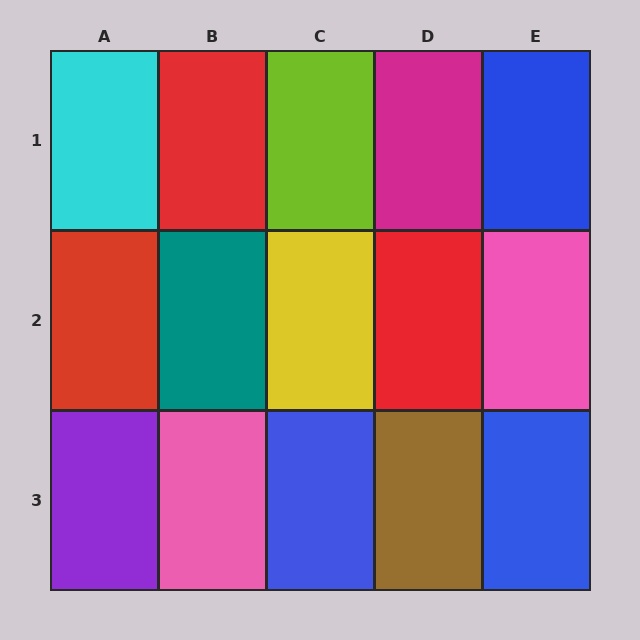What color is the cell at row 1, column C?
Lime.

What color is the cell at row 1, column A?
Cyan.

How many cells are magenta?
1 cell is magenta.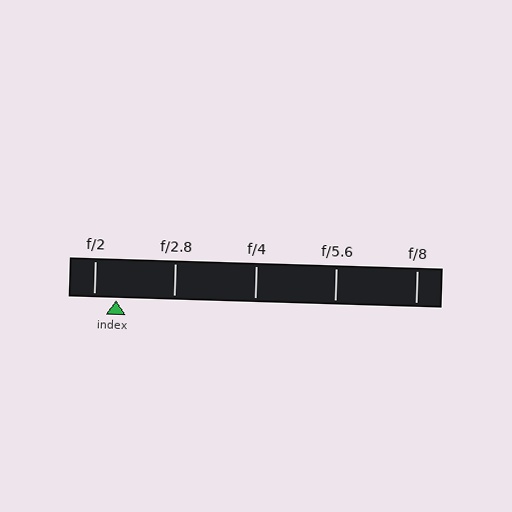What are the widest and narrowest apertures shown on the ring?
The widest aperture shown is f/2 and the narrowest is f/8.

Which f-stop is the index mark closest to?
The index mark is closest to f/2.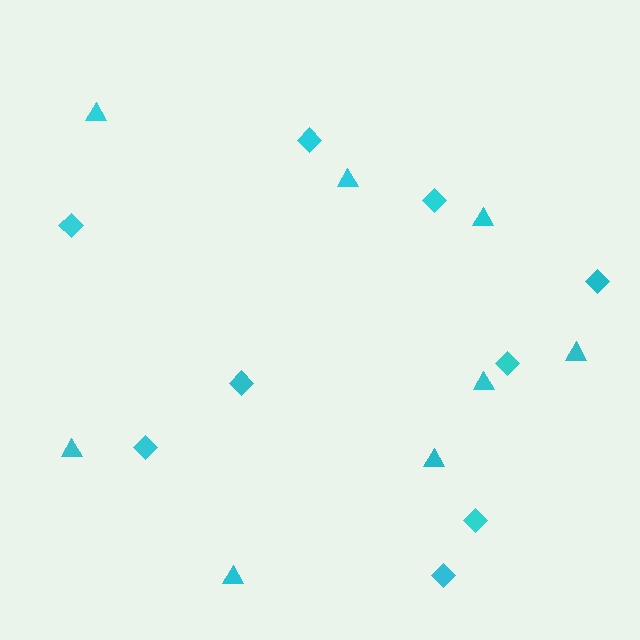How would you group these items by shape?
There are 2 groups: one group of triangles (8) and one group of diamonds (9).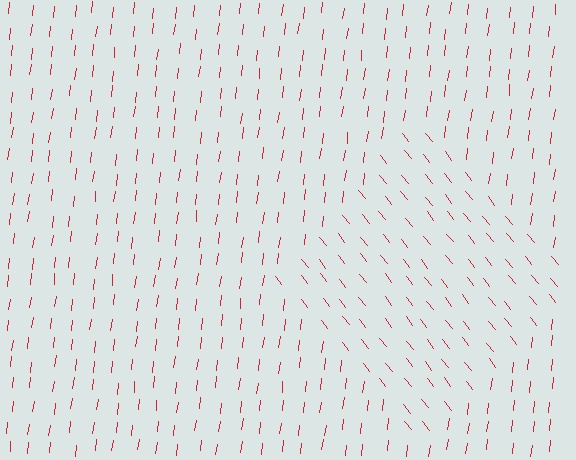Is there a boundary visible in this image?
Yes, there is a texture boundary formed by a change in line orientation.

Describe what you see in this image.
The image is filled with small red line segments. A diamond region in the image has lines oriented differently from the surrounding lines, creating a visible texture boundary.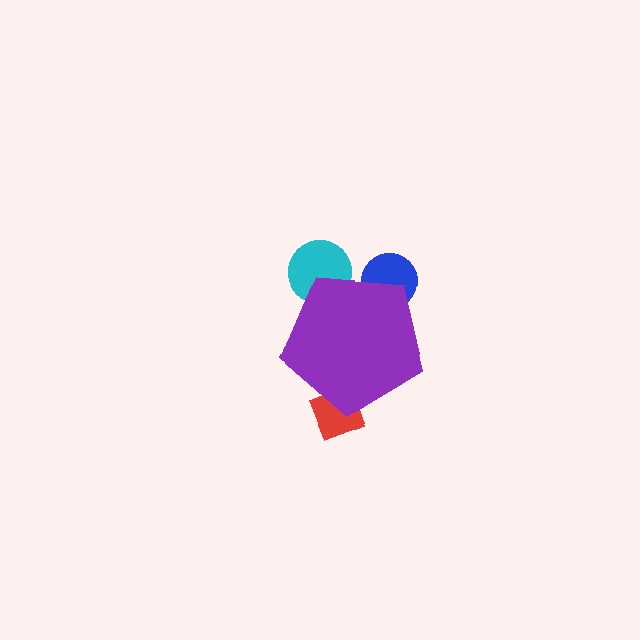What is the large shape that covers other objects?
A purple pentagon.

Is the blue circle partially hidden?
Yes, the blue circle is partially hidden behind the purple pentagon.